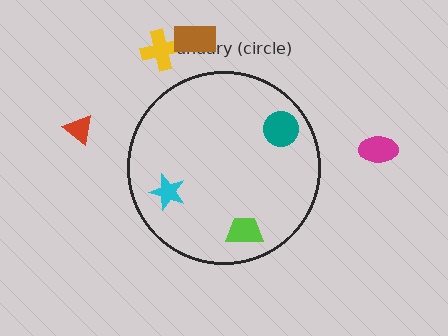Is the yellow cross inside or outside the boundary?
Outside.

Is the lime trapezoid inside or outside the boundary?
Inside.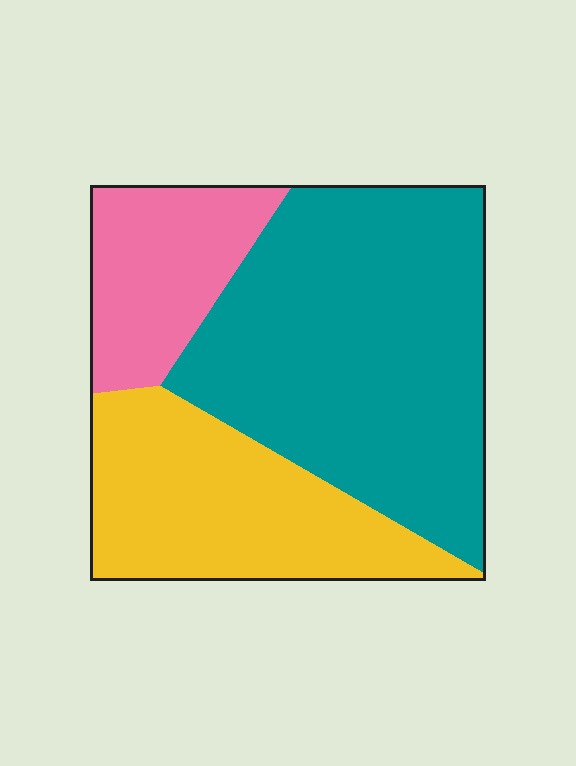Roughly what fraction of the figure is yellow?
Yellow takes up about one third (1/3) of the figure.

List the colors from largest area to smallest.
From largest to smallest: teal, yellow, pink.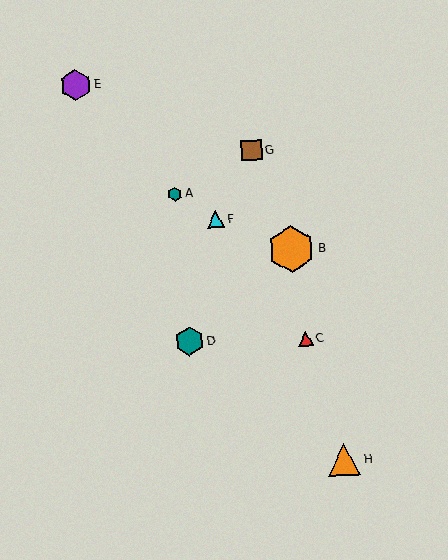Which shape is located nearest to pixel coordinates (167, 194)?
The teal hexagon (labeled A) at (175, 194) is nearest to that location.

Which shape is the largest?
The orange hexagon (labeled B) is the largest.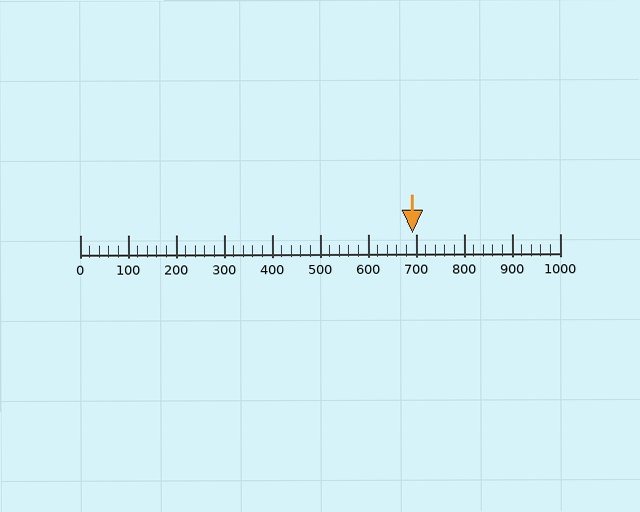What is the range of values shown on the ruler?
The ruler shows values from 0 to 1000.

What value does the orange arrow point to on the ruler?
The orange arrow points to approximately 692.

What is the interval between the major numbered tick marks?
The major tick marks are spaced 100 units apart.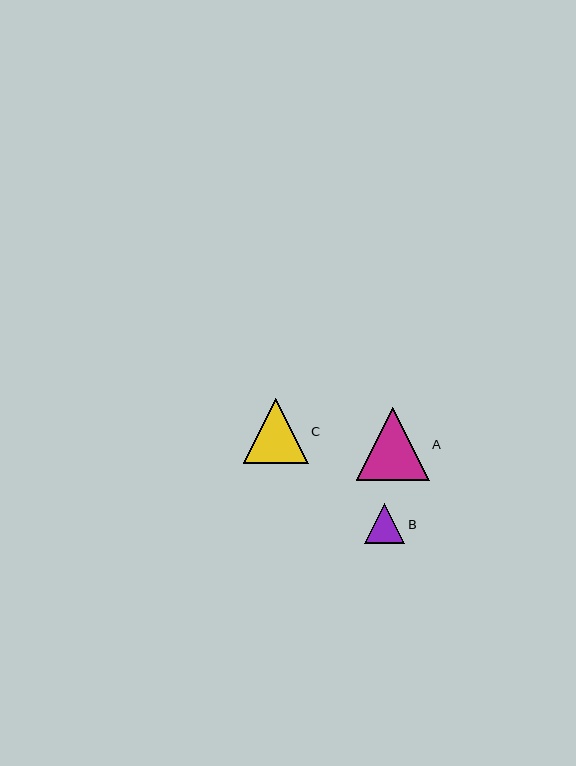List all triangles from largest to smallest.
From largest to smallest: A, C, B.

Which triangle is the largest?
Triangle A is the largest with a size of approximately 72 pixels.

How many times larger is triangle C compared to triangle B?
Triangle C is approximately 1.6 times the size of triangle B.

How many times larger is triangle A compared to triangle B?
Triangle A is approximately 1.8 times the size of triangle B.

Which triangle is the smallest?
Triangle B is the smallest with a size of approximately 40 pixels.